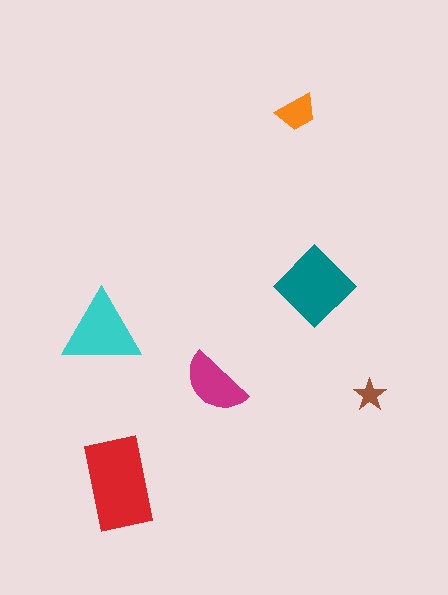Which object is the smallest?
The brown star.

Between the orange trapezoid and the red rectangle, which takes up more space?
The red rectangle.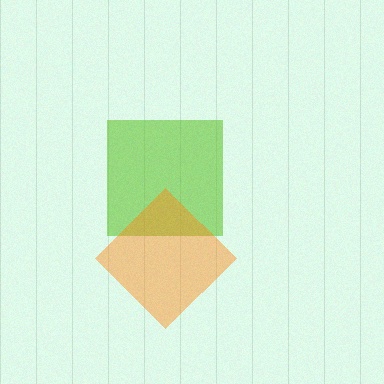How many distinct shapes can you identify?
There are 2 distinct shapes: a lime square, an orange diamond.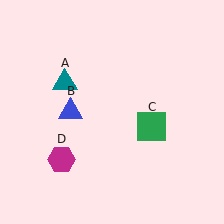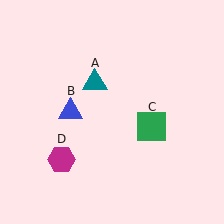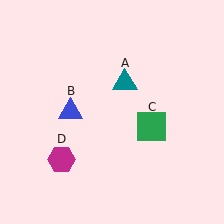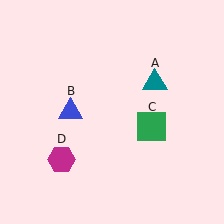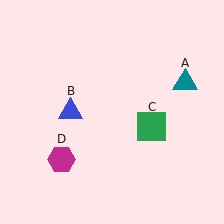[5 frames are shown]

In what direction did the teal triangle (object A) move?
The teal triangle (object A) moved right.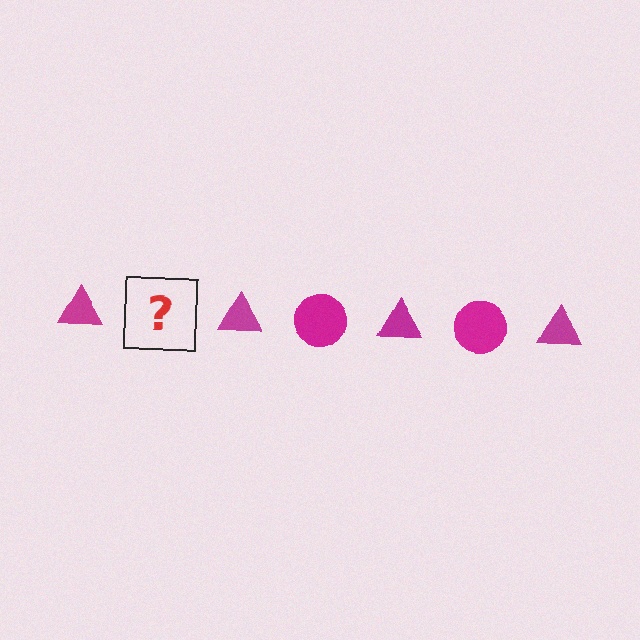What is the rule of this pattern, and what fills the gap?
The rule is that the pattern cycles through triangle, circle shapes in magenta. The gap should be filled with a magenta circle.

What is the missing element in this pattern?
The missing element is a magenta circle.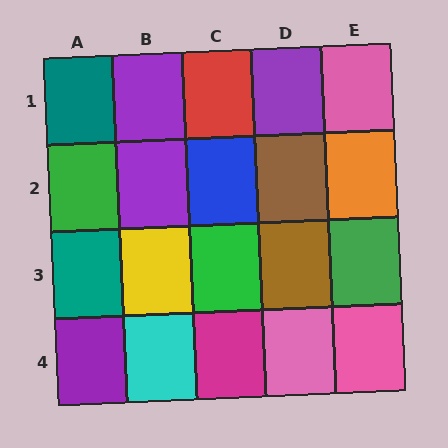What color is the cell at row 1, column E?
Pink.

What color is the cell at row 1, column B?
Purple.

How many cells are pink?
3 cells are pink.